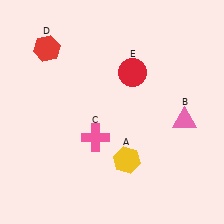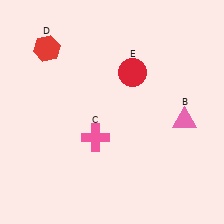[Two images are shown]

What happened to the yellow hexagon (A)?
The yellow hexagon (A) was removed in Image 2. It was in the bottom-right area of Image 1.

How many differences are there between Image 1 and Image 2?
There is 1 difference between the two images.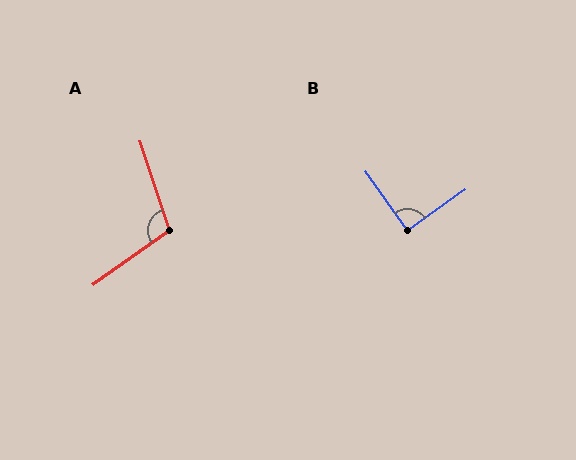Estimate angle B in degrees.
Approximately 90 degrees.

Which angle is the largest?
A, at approximately 107 degrees.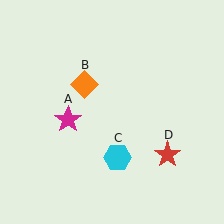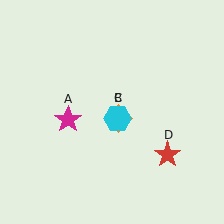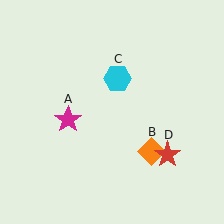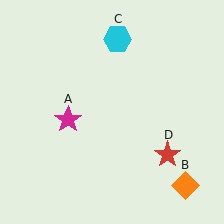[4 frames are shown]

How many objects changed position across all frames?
2 objects changed position: orange diamond (object B), cyan hexagon (object C).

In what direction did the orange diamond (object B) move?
The orange diamond (object B) moved down and to the right.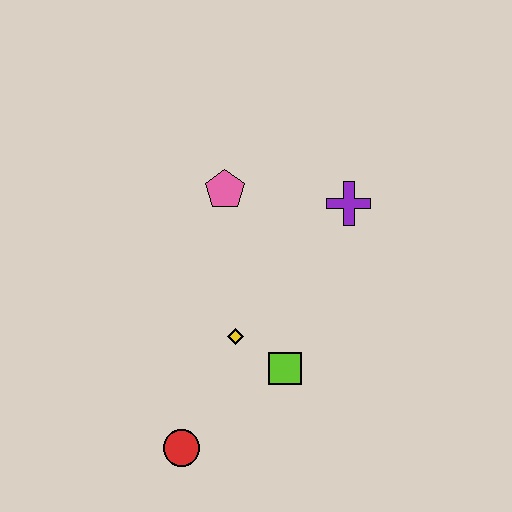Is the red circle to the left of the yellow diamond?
Yes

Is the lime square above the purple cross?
No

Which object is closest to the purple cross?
The pink pentagon is closest to the purple cross.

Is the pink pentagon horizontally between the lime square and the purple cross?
No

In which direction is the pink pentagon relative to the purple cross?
The pink pentagon is to the left of the purple cross.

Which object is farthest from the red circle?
The purple cross is farthest from the red circle.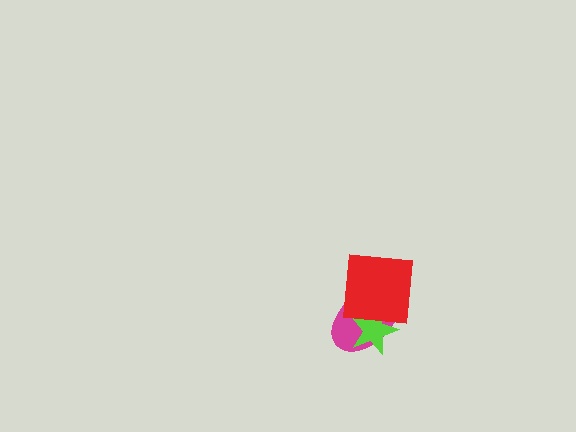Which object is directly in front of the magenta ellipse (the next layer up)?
The lime star is directly in front of the magenta ellipse.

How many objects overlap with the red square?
2 objects overlap with the red square.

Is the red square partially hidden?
No, no other shape covers it.